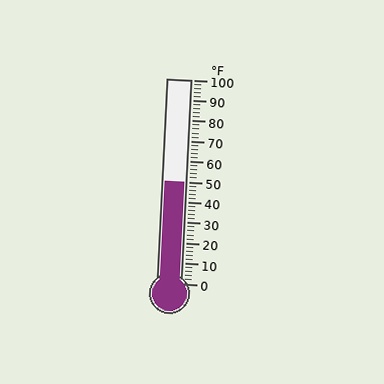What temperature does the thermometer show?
The thermometer shows approximately 50°F.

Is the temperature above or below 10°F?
The temperature is above 10°F.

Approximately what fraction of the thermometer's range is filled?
The thermometer is filled to approximately 50% of its range.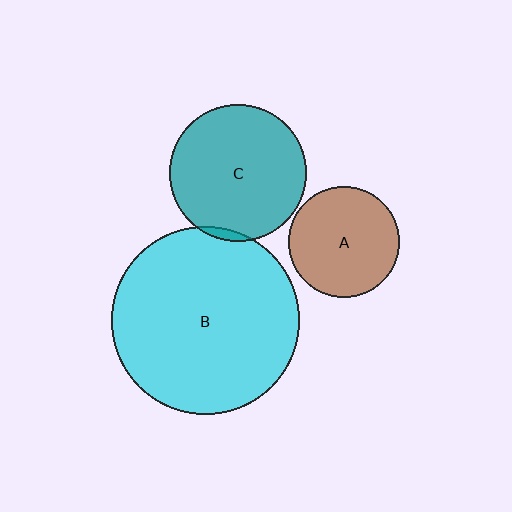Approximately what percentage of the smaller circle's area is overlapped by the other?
Approximately 5%.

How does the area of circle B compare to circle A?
Approximately 2.9 times.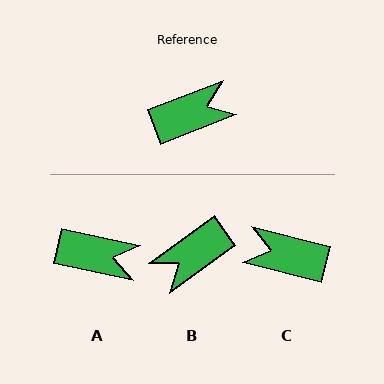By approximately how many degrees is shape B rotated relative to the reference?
Approximately 165 degrees clockwise.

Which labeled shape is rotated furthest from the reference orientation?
B, about 165 degrees away.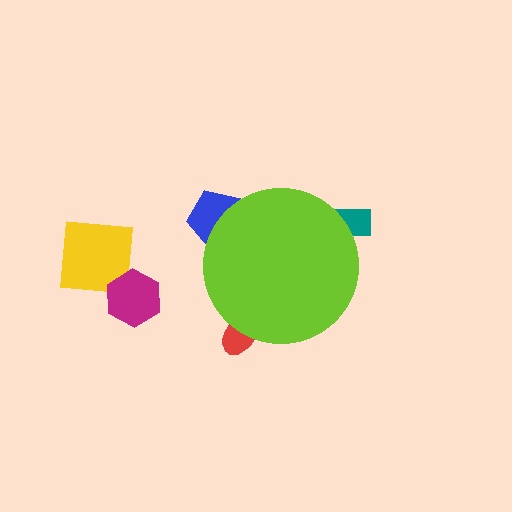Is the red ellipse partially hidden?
Yes, the red ellipse is partially hidden behind the lime circle.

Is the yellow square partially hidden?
No, the yellow square is fully visible.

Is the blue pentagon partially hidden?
Yes, the blue pentagon is partially hidden behind the lime circle.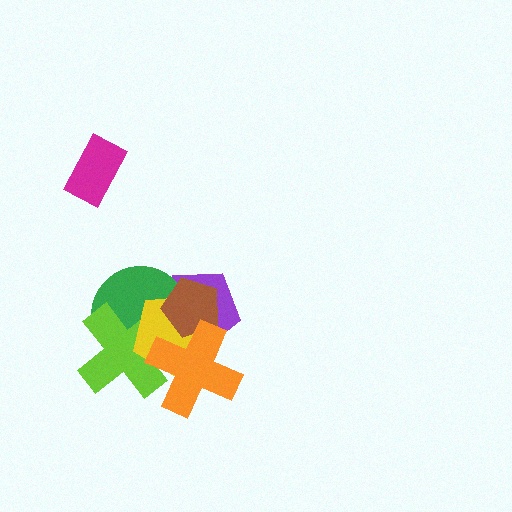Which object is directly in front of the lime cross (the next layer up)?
The yellow pentagon is directly in front of the lime cross.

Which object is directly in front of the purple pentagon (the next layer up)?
The green circle is directly in front of the purple pentagon.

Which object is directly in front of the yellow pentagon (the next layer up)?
The brown pentagon is directly in front of the yellow pentagon.